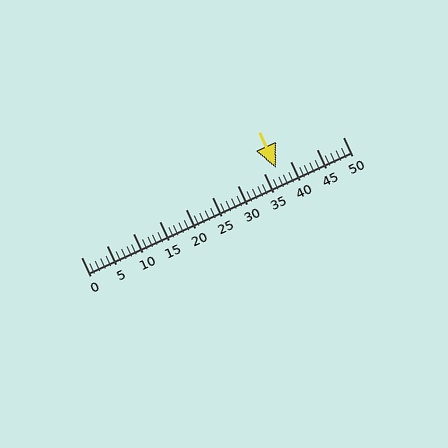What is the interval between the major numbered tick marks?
The major tick marks are spaced 5 units apart.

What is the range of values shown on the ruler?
The ruler shows values from 0 to 50.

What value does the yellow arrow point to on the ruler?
The yellow arrow points to approximately 37.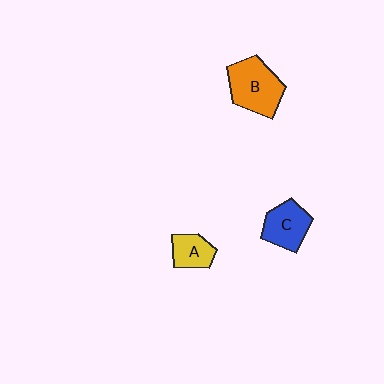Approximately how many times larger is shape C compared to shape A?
Approximately 1.4 times.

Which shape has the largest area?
Shape B (orange).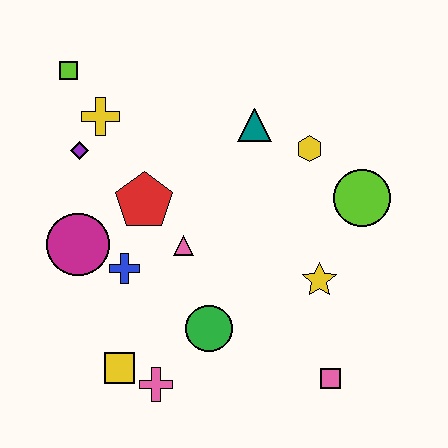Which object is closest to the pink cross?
The yellow square is closest to the pink cross.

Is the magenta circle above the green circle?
Yes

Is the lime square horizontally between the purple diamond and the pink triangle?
No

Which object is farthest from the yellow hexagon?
The yellow square is farthest from the yellow hexagon.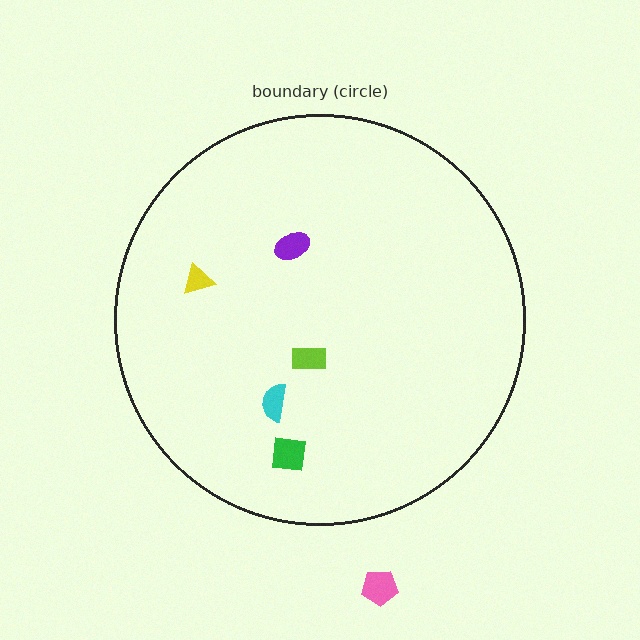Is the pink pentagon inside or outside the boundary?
Outside.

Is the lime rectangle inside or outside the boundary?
Inside.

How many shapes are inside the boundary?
5 inside, 1 outside.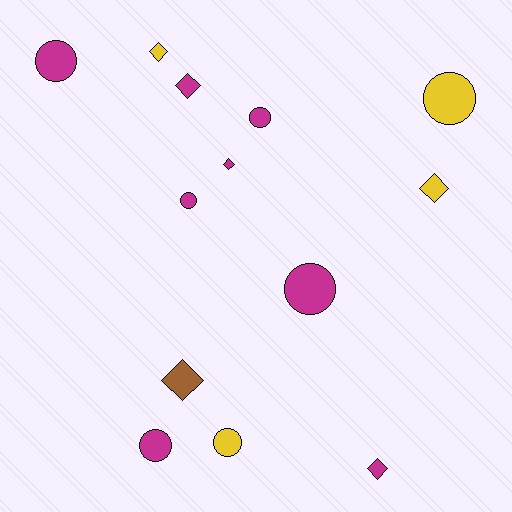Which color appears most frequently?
Magenta, with 8 objects.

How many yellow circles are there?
There are 2 yellow circles.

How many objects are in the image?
There are 13 objects.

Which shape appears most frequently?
Circle, with 7 objects.